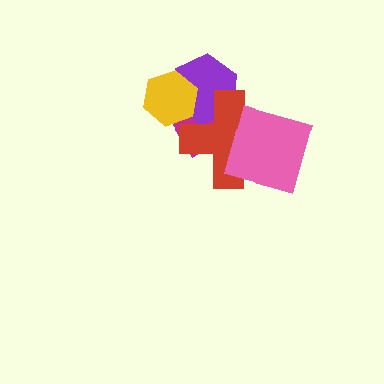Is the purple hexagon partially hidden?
Yes, it is partially covered by another shape.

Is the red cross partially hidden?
Yes, it is partially covered by another shape.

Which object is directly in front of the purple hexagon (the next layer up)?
The red cross is directly in front of the purple hexagon.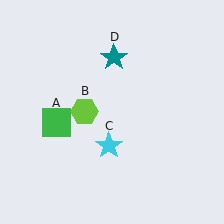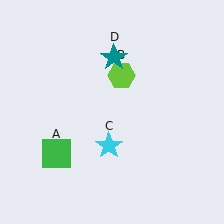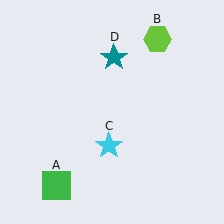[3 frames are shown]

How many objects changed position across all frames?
2 objects changed position: green square (object A), lime hexagon (object B).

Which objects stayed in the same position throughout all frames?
Cyan star (object C) and teal star (object D) remained stationary.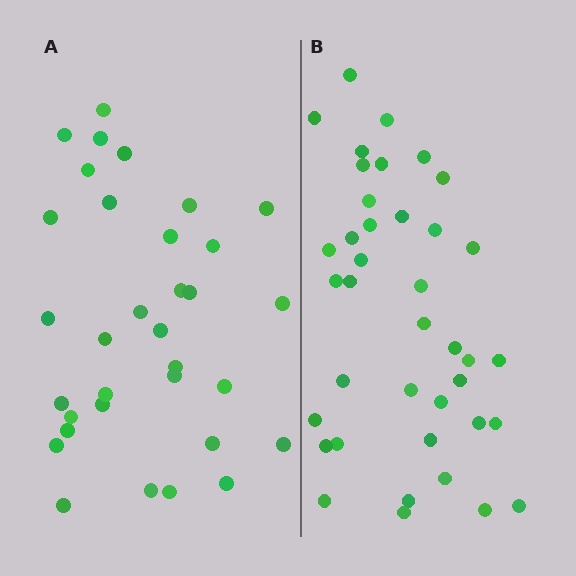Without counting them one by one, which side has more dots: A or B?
Region B (the right region) has more dots.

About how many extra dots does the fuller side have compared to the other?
Region B has about 6 more dots than region A.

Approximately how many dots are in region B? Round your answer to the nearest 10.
About 40 dots. (The exact count is 39, which rounds to 40.)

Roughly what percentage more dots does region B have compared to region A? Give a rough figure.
About 20% more.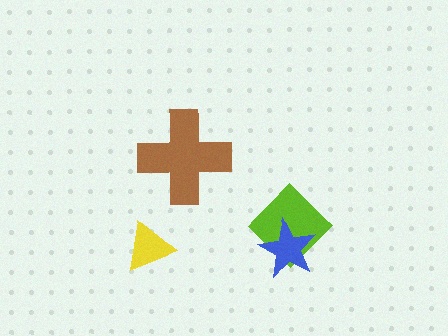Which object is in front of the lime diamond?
The blue star is in front of the lime diamond.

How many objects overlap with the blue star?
1 object overlaps with the blue star.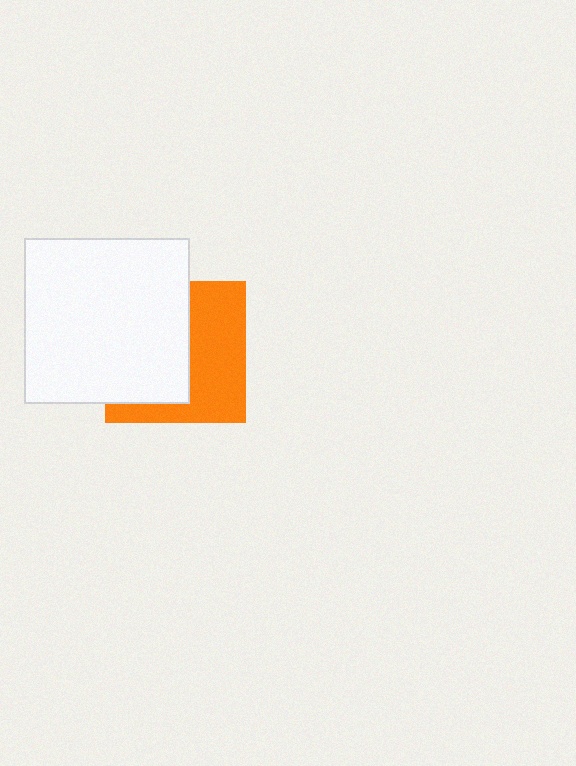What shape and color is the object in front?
The object in front is a white square.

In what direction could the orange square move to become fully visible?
The orange square could move right. That would shift it out from behind the white square entirely.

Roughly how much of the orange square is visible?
About half of it is visible (roughly 48%).